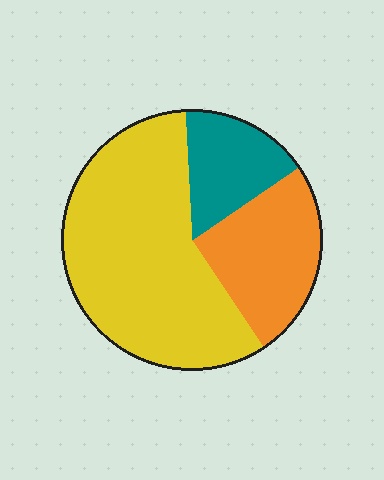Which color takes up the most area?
Yellow, at roughly 60%.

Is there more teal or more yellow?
Yellow.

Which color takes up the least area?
Teal, at roughly 15%.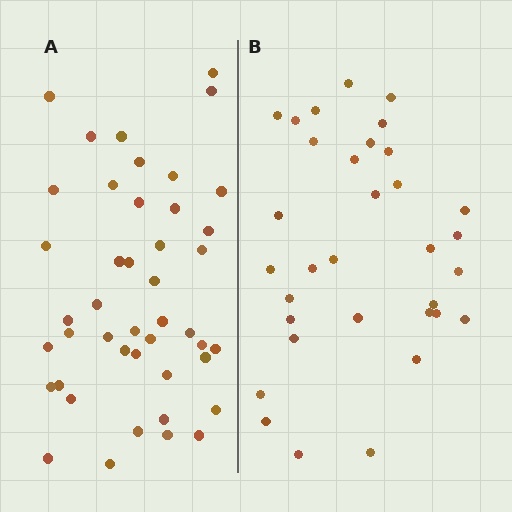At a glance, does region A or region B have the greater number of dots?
Region A (the left region) has more dots.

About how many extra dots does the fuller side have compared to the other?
Region A has roughly 12 or so more dots than region B.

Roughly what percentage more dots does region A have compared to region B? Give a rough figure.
About 35% more.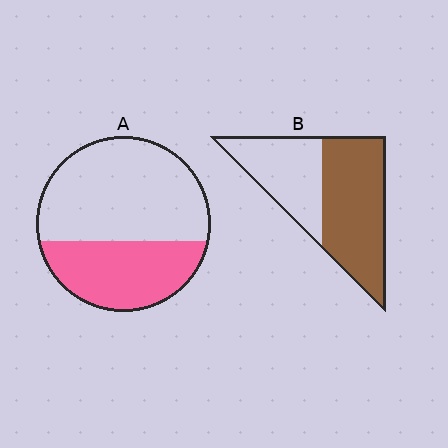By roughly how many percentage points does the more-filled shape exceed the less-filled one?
By roughly 20 percentage points (B over A).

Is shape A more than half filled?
No.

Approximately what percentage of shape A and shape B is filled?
A is approximately 40% and B is approximately 60%.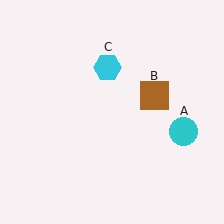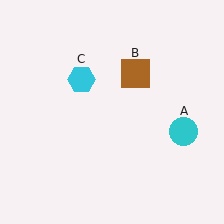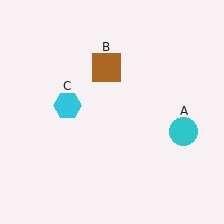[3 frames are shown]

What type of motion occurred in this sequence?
The brown square (object B), cyan hexagon (object C) rotated counterclockwise around the center of the scene.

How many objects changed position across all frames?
2 objects changed position: brown square (object B), cyan hexagon (object C).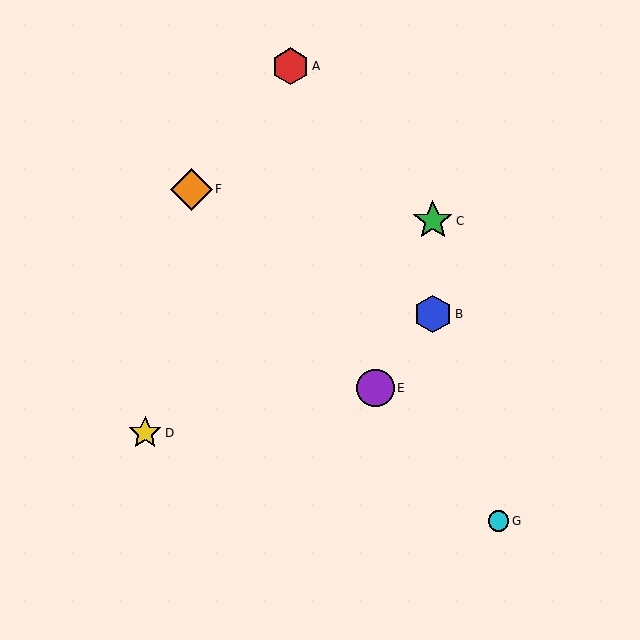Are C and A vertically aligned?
No, C is at x≈433 and A is at x≈291.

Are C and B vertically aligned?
Yes, both are at x≈433.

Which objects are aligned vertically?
Objects B, C are aligned vertically.